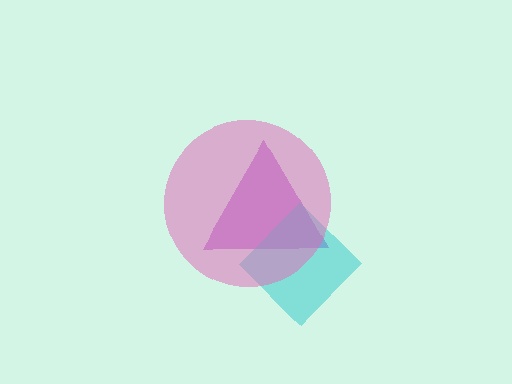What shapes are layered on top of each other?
The layered shapes are: a purple triangle, a cyan diamond, a pink circle.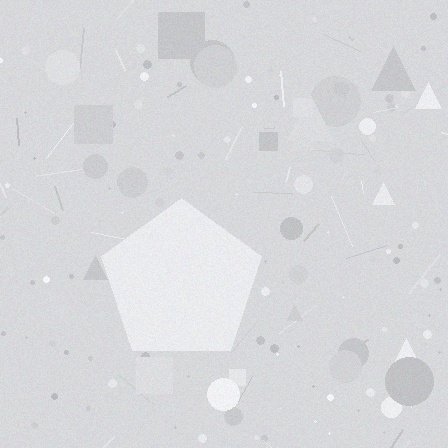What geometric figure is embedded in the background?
A pentagon is embedded in the background.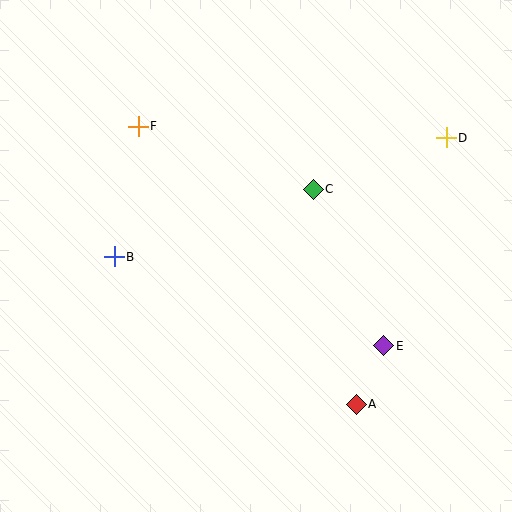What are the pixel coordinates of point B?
Point B is at (114, 257).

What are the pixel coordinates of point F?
Point F is at (138, 126).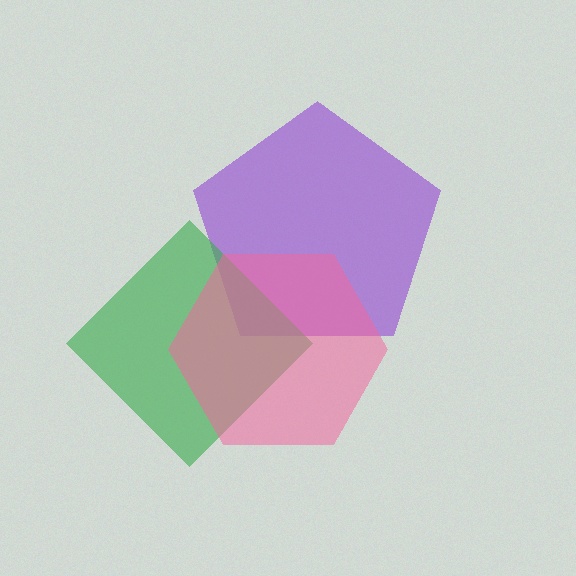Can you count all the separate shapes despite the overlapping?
Yes, there are 3 separate shapes.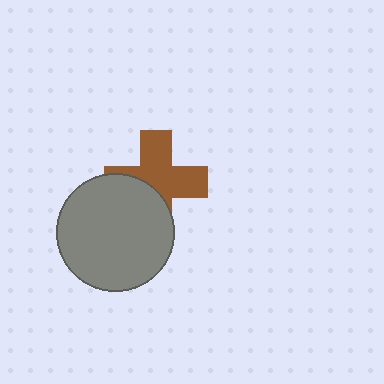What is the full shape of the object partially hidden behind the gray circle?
The partially hidden object is a brown cross.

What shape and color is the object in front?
The object in front is a gray circle.